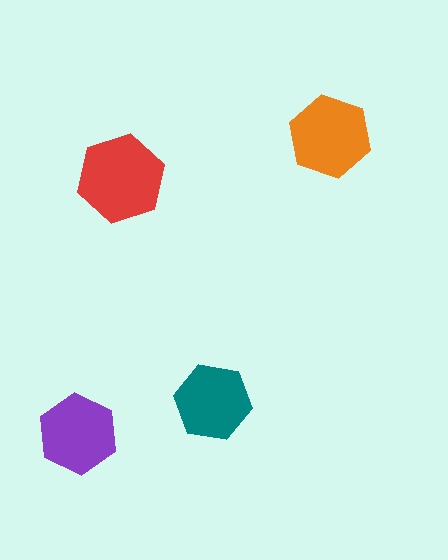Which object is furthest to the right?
The orange hexagon is rightmost.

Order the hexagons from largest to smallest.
the red one, the orange one, the purple one, the teal one.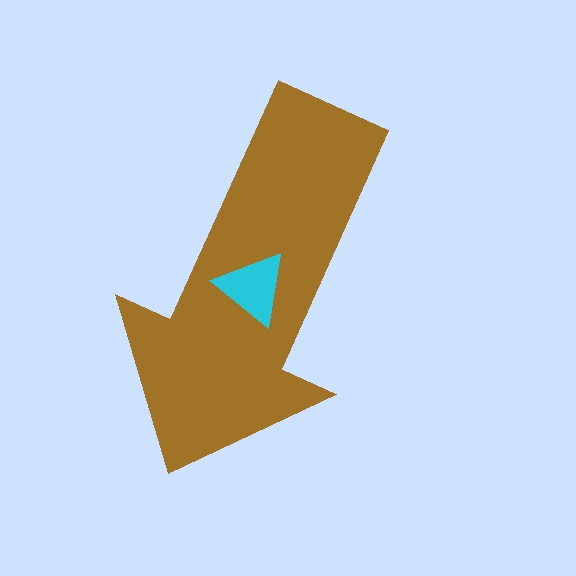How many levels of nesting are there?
2.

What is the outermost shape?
The brown arrow.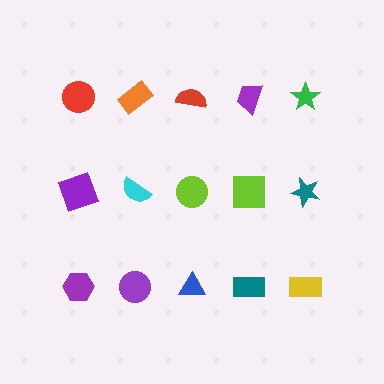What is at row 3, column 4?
A teal rectangle.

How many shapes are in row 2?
5 shapes.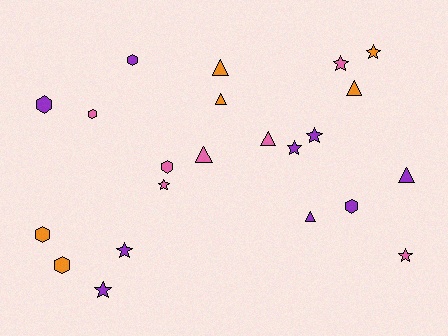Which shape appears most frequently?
Star, with 8 objects.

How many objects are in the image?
There are 22 objects.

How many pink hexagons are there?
There are 2 pink hexagons.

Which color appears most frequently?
Purple, with 9 objects.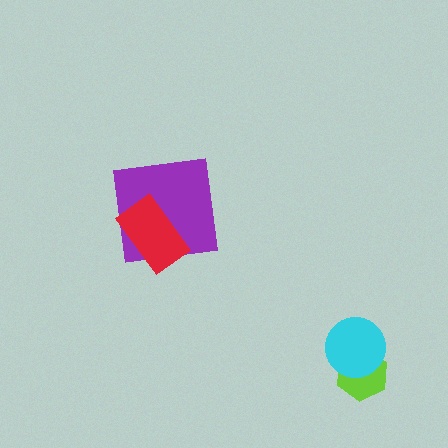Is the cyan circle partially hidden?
No, no other shape covers it.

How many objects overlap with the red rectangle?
1 object overlaps with the red rectangle.